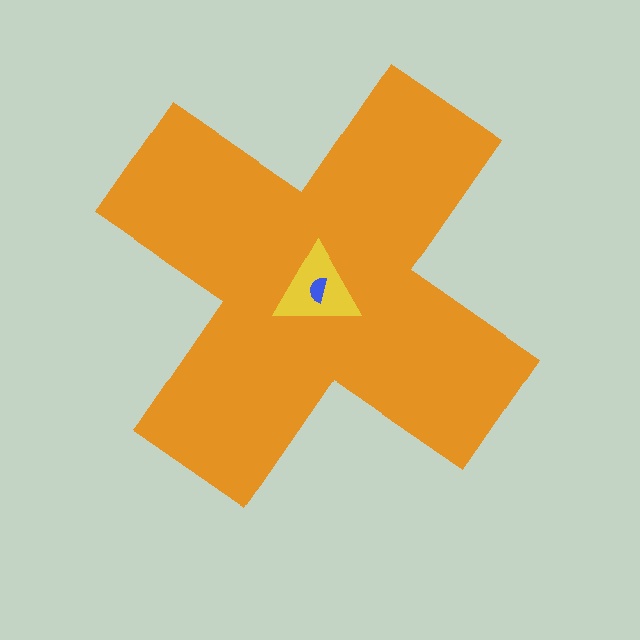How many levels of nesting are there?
3.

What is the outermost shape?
The orange cross.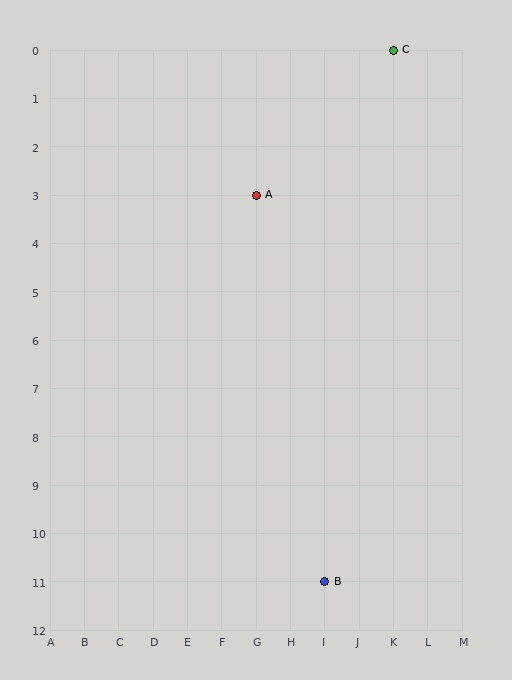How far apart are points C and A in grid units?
Points C and A are 4 columns and 3 rows apart (about 5.0 grid units diagonally).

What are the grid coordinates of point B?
Point B is at grid coordinates (I, 11).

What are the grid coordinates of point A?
Point A is at grid coordinates (G, 3).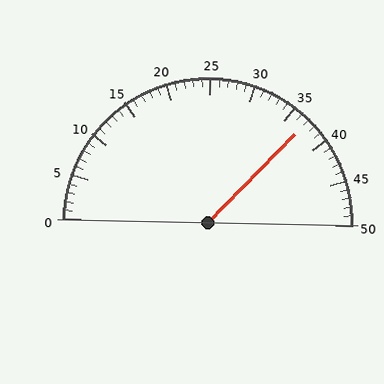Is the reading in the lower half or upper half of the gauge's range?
The reading is in the upper half of the range (0 to 50).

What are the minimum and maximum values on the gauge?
The gauge ranges from 0 to 50.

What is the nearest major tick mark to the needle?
The nearest major tick mark is 35.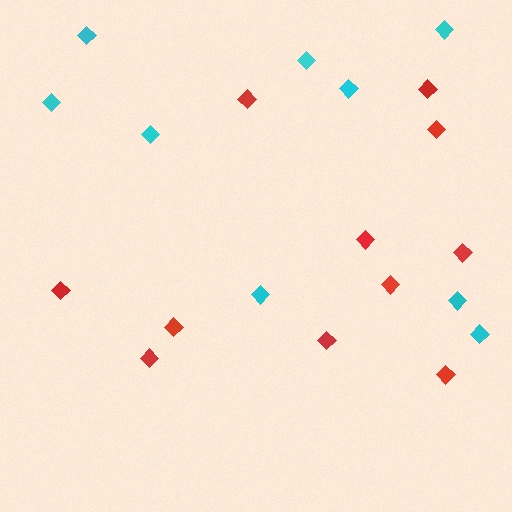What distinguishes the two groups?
There are 2 groups: one group of red diamonds (11) and one group of cyan diamonds (9).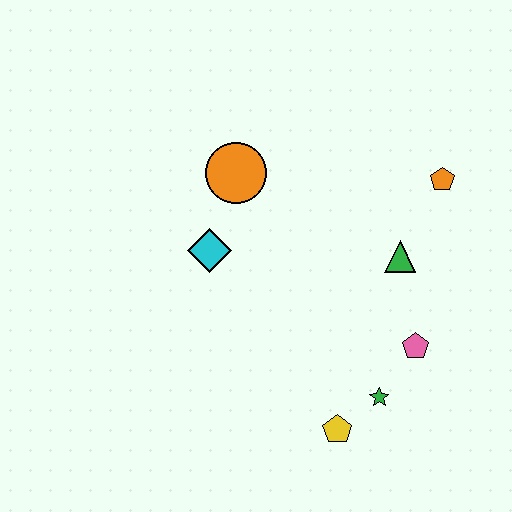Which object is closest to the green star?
The yellow pentagon is closest to the green star.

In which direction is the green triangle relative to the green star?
The green triangle is above the green star.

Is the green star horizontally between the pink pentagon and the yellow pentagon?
Yes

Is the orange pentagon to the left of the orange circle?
No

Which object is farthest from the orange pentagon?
The yellow pentagon is farthest from the orange pentagon.